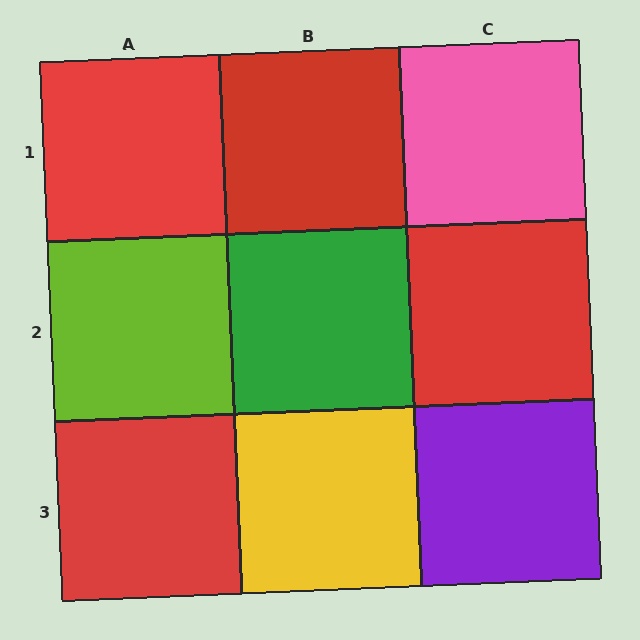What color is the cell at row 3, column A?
Red.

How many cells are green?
1 cell is green.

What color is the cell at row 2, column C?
Red.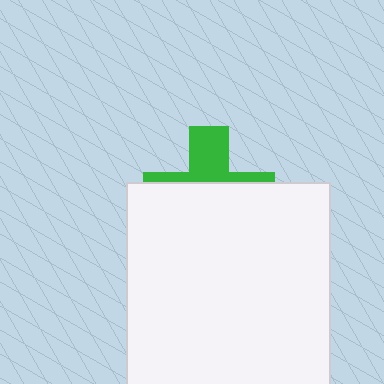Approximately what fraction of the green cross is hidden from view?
Roughly 66% of the green cross is hidden behind the white rectangle.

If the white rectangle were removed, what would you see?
You would see the complete green cross.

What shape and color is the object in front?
The object in front is a white rectangle.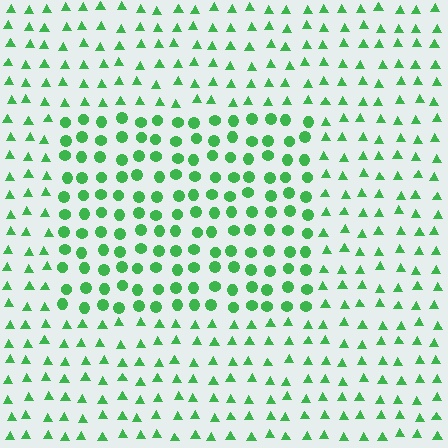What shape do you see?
I see a rectangle.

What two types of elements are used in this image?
The image uses circles inside the rectangle region and triangles outside it.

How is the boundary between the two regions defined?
The boundary is defined by a change in element shape: circles inside vs. triangles outside. All elements share the same color and spacing.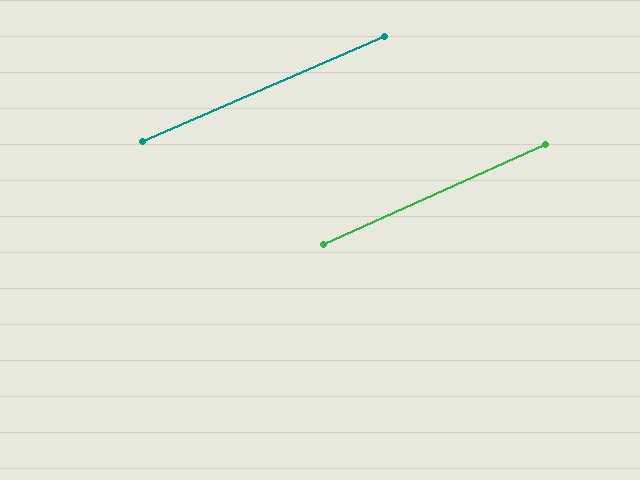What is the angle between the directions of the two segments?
Approximately 0 degrees.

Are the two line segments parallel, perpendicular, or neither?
Parallel — their directions differ by only 0.5°.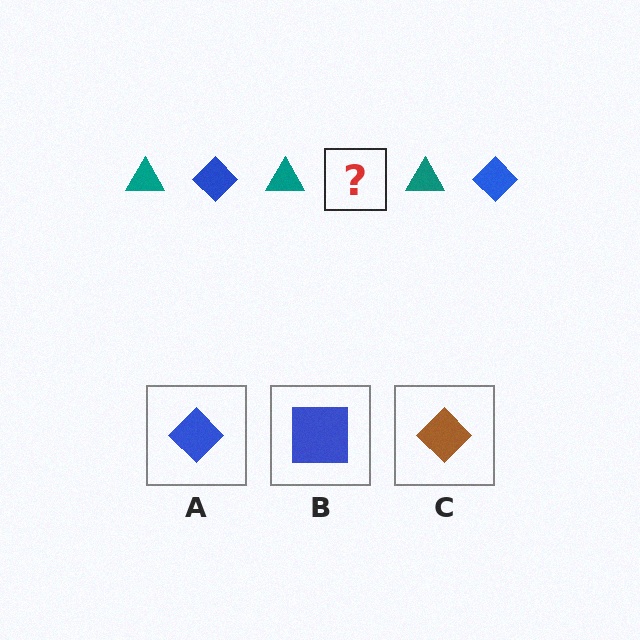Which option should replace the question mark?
Option A.